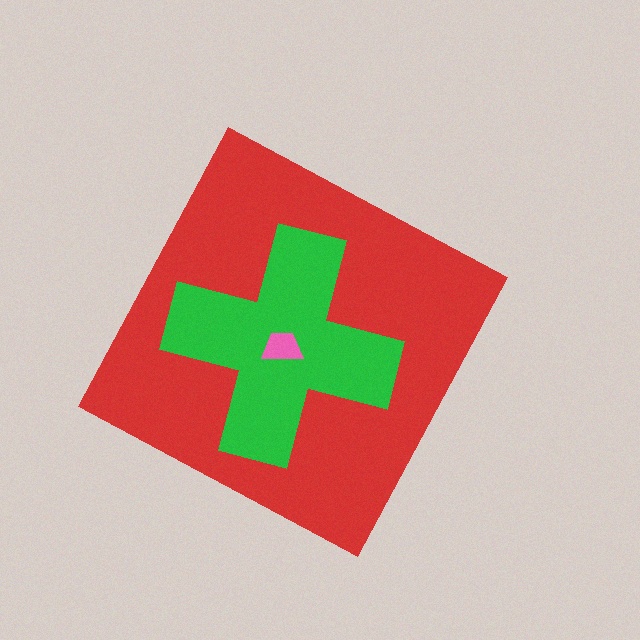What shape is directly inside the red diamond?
The green cross.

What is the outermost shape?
The red diamond.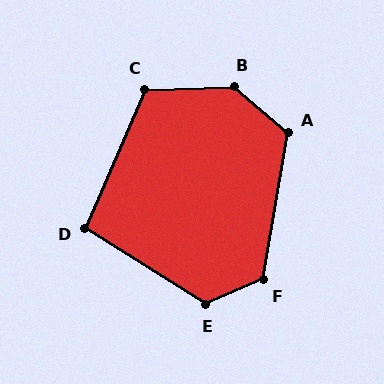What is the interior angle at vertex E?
Approximately 125 degrees (obtuse).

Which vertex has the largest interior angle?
B, at approximately 138 degrees.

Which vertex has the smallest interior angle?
D, at approximately 99 degrees.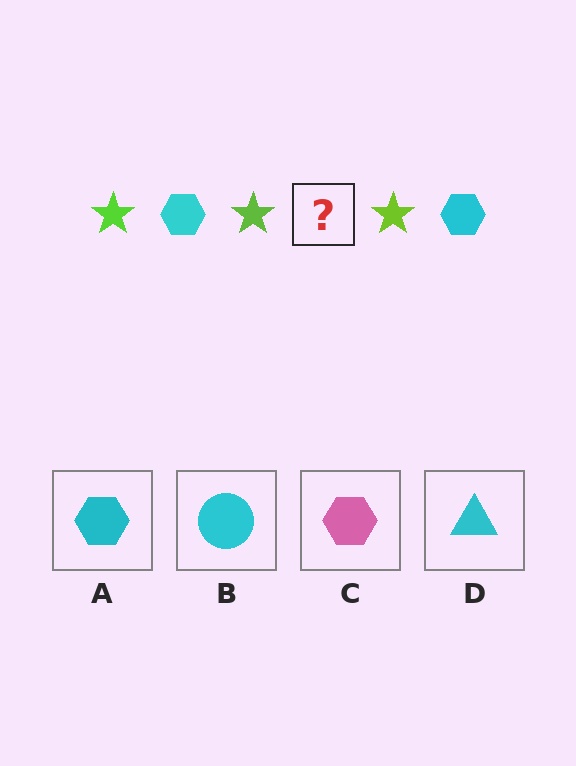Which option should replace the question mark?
Option A.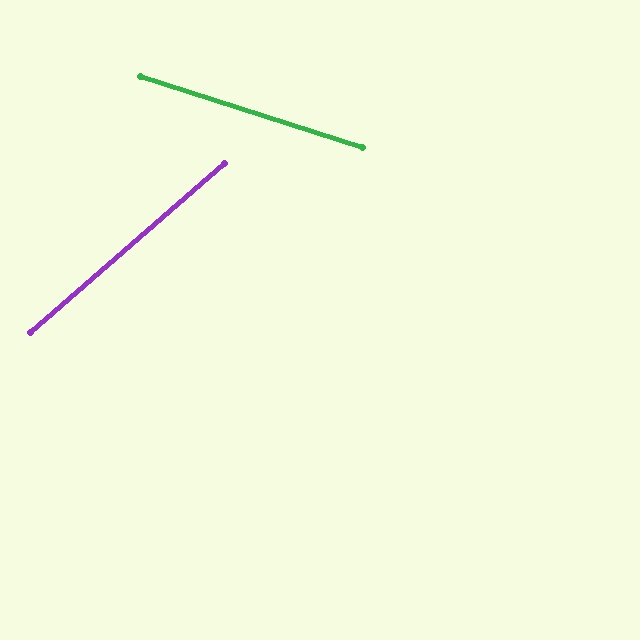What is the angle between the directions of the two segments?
Approximately 59 degrees.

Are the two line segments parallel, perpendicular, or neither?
Neither parallel nor perpendicular — they differ by about 59°.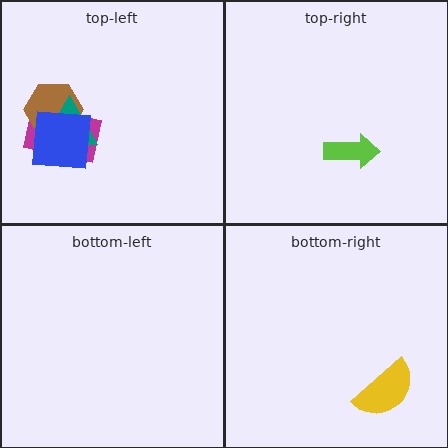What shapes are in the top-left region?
The magenta rectangle, the brown hexagon, the teal triangle, the blue square.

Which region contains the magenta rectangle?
The top-left region.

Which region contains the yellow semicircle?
The bottom-right region.